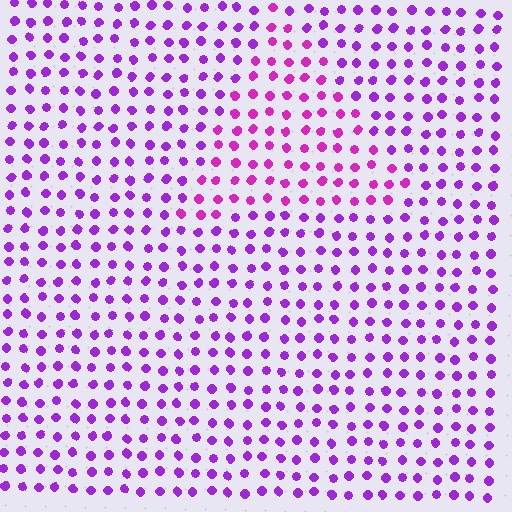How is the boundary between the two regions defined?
The boundary is defined purely by a slight shift in hue (about 28 degrees). Spacing, size, and orientation are identical on both sides.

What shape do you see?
I see a triangle.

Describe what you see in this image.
The image is filled with small purple elements in a uniform arrangement. A triangle-shaped region is visible where the elements are tinted to a slightly different hue, forming a subtle color boundary.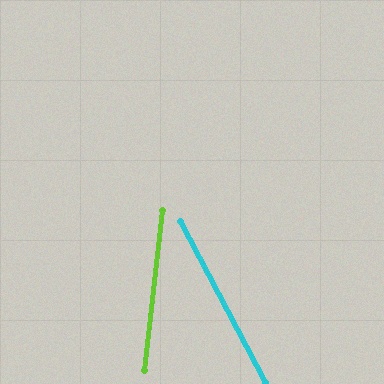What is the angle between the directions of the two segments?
Approximately 34 degrees.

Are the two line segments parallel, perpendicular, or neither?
Neither parallel nor perpendicular — they differ by about 34°.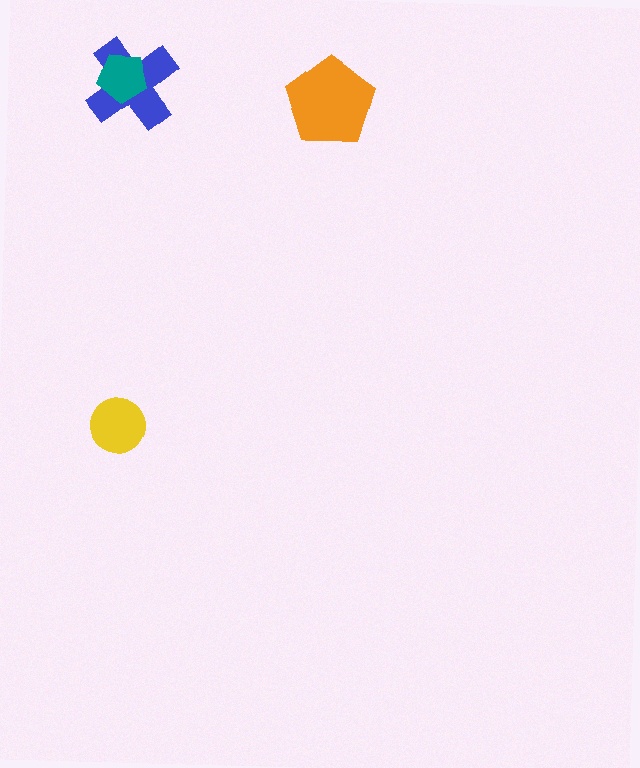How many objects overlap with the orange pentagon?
0 objects overlap with the orange pentagon.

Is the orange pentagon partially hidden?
No, no other shape covers it.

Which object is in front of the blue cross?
The teal pentagon is in front of the blue cross.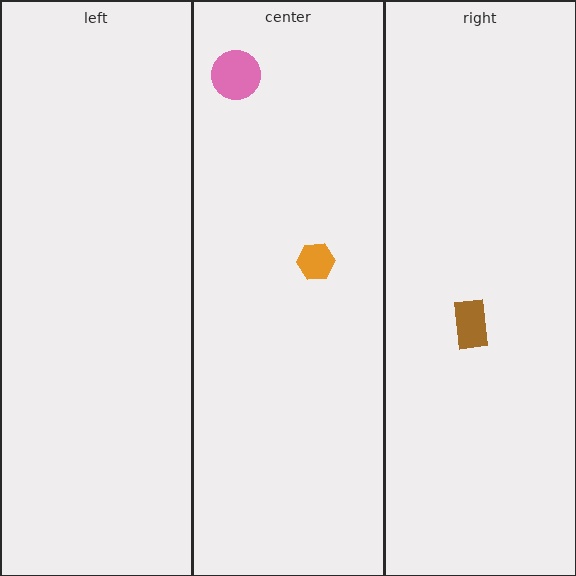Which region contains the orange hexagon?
The center region.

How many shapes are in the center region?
2.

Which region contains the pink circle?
The center region.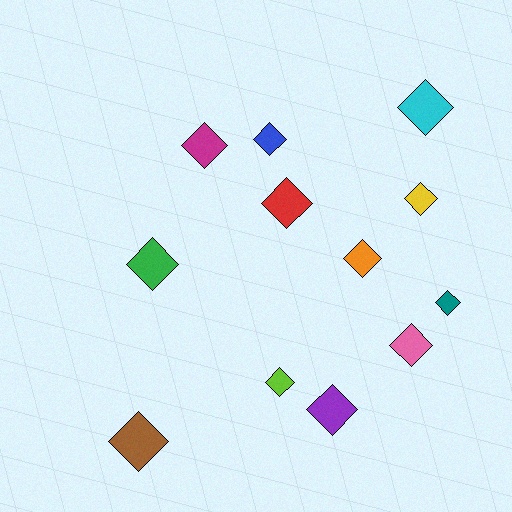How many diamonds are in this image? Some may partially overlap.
There are 12 diamonds.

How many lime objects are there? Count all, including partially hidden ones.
There is 1 lime object.